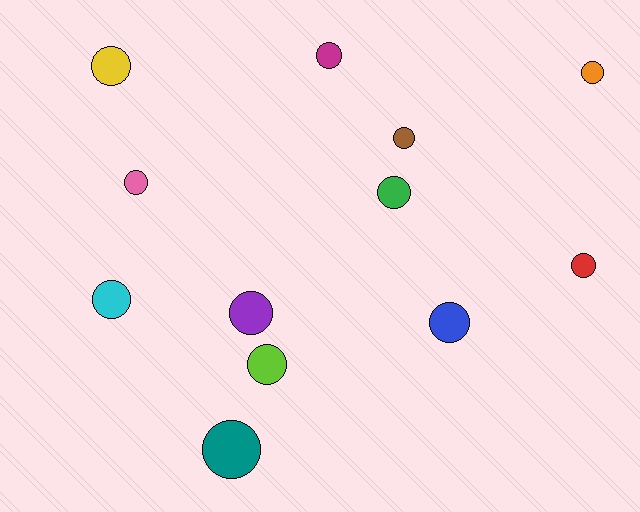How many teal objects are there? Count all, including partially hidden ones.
There is 1 teal object.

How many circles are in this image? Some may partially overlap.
There are 12 circles.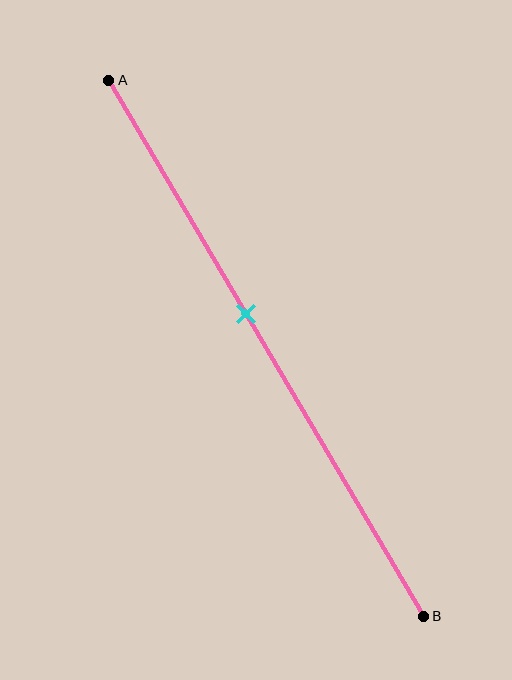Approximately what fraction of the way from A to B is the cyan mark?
The cyan mark is approximately 45% of the way from A to B.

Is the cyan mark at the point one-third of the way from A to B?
No, the mark is at about 45% from A, not at the 33% one-third point.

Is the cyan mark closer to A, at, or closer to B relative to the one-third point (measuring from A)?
The cyan mark is closer to point B than the one-third point of segment AB.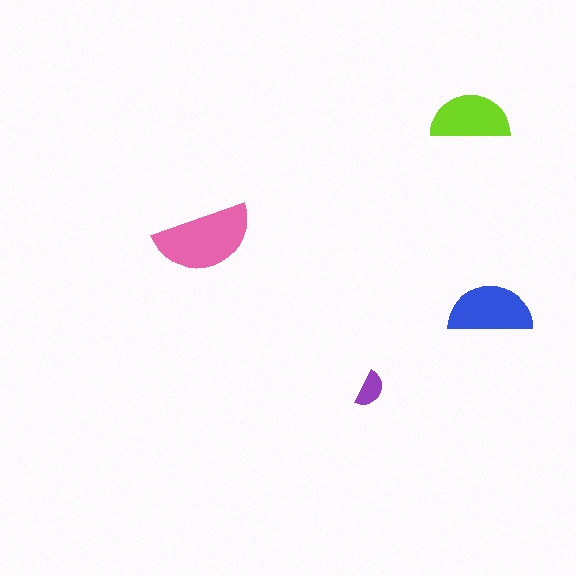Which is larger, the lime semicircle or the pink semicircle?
The pink one.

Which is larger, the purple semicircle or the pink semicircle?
The pink one.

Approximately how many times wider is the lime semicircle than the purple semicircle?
About 2 times wider.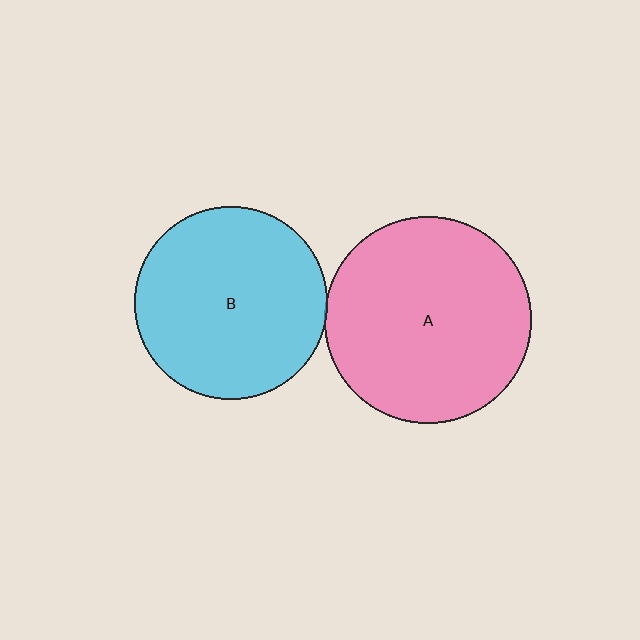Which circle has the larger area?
Circle A (pink).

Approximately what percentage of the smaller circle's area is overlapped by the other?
Approximately 5%.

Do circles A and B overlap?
Yes.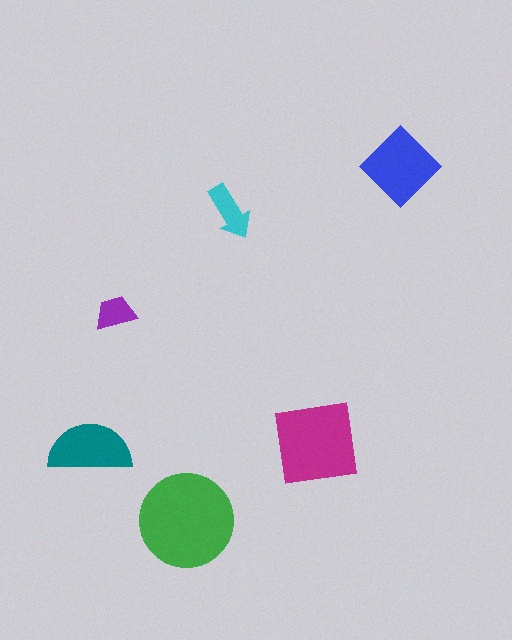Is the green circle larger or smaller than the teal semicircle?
Larger.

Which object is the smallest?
The purple trapezoid.